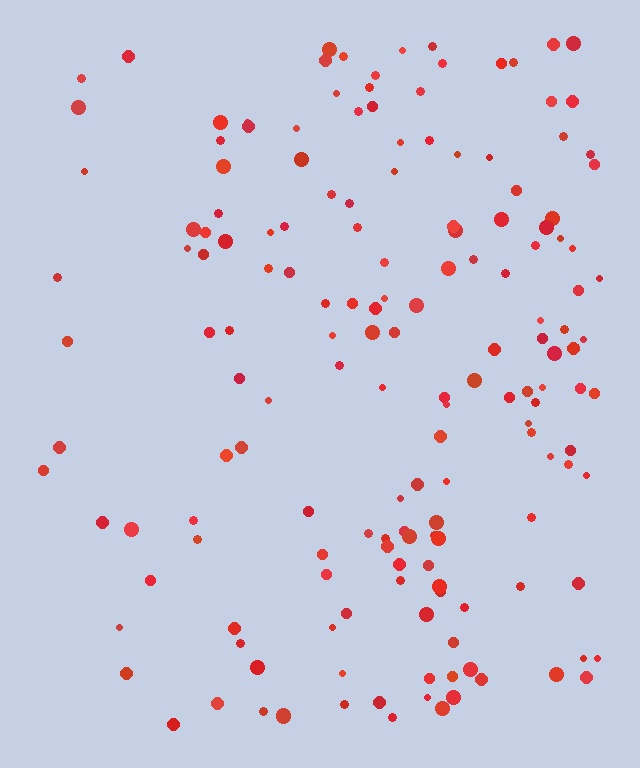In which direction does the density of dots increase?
From left to right, with the right side densest.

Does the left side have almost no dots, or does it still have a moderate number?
Still a moderate number, just noticeably fewer than the right.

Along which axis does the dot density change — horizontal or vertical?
Horizontal.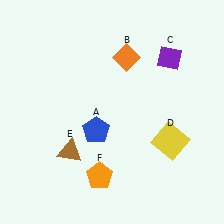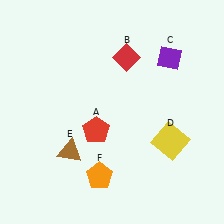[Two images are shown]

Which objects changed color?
A changed from blue to red. B changed from orange to red.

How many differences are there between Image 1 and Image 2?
There are 2 differences between the two images.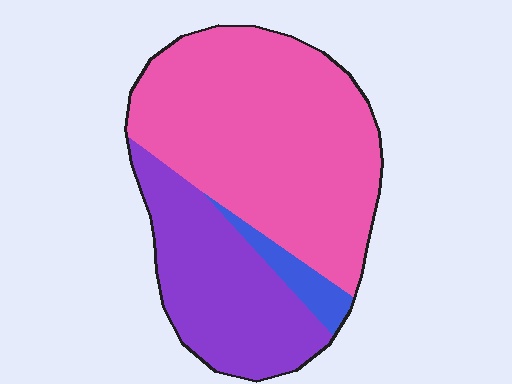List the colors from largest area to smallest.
From largest to smallest: pink, purple, blue.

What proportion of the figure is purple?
Purple takes up between a sixth and a third of the figure.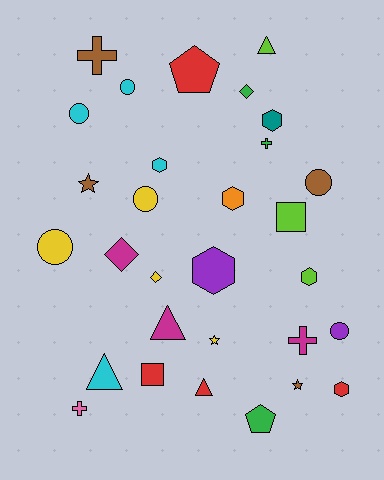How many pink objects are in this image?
There is 1 pink object.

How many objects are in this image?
There are 30 objects.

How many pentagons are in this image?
There are 2 pentagons.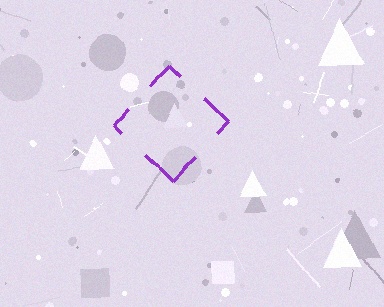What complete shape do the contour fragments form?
The contour fragments form a diamond.